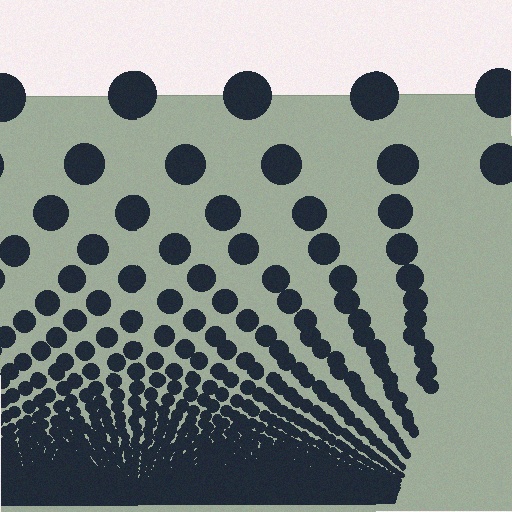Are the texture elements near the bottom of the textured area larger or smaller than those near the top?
Smaller. The gradient is inverted — elements near the bottom are smaller and denser.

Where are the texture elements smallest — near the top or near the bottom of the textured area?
Near the bottom.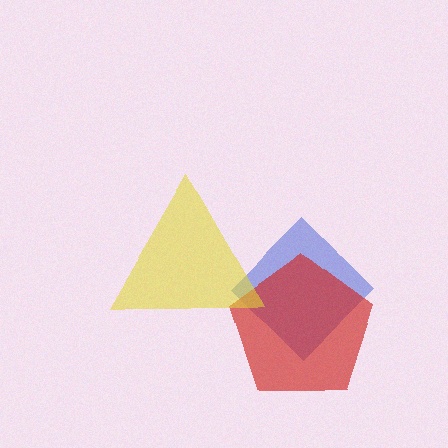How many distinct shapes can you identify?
There are 3 distinct shapes: a blue diamond, a red pentagon, a yellow triangle.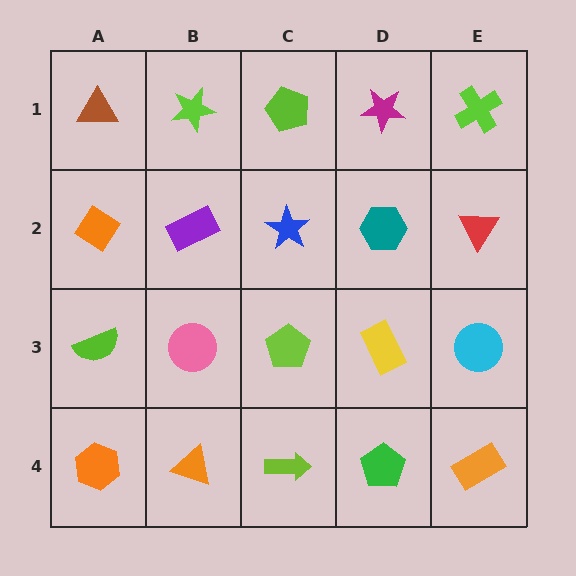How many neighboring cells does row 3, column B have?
4.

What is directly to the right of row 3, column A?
A pink circle.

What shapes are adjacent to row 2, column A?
A brown triangle (row 1, column A), a lime semicircle (row 3, column A), a purple rectangle (row 2, column B).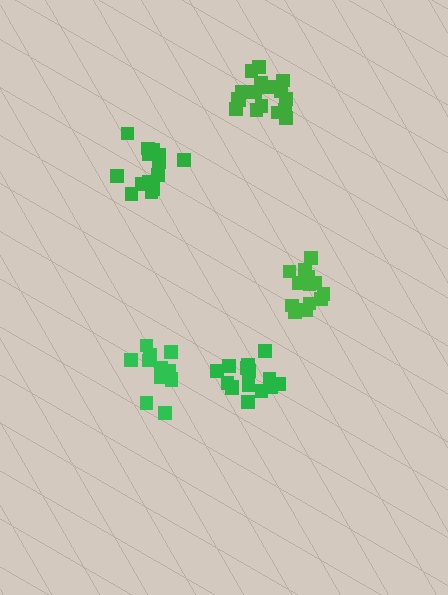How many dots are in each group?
Group 1: 13 dots, Group 2: 14 dots, Group 3: 18 dots, Group 4: 16 dots, Group 5: 14 dots (75 total).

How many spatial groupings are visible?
There are 5 spatial groupings.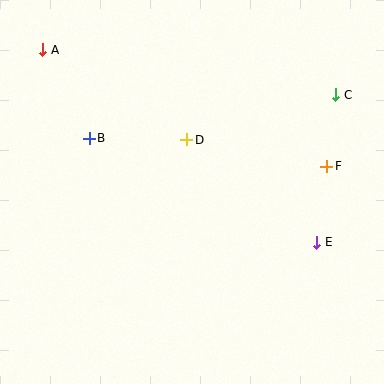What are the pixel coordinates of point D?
Point D is at (187, 140).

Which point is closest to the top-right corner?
Point C is closest to the top-right corner.